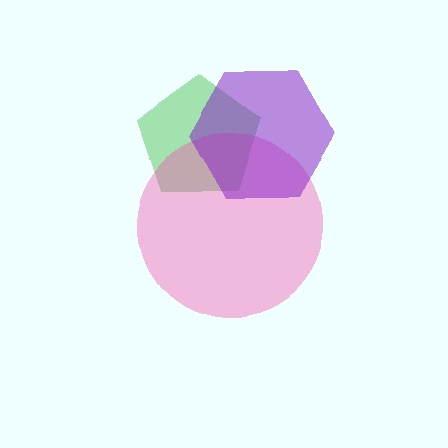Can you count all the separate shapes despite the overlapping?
Yes, there are 3 separate shapes.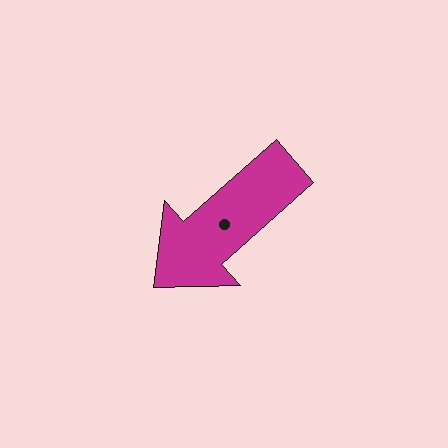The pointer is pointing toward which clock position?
Roughly 8 o'clock.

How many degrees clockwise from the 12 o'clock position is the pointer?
Approximately 228 degrees.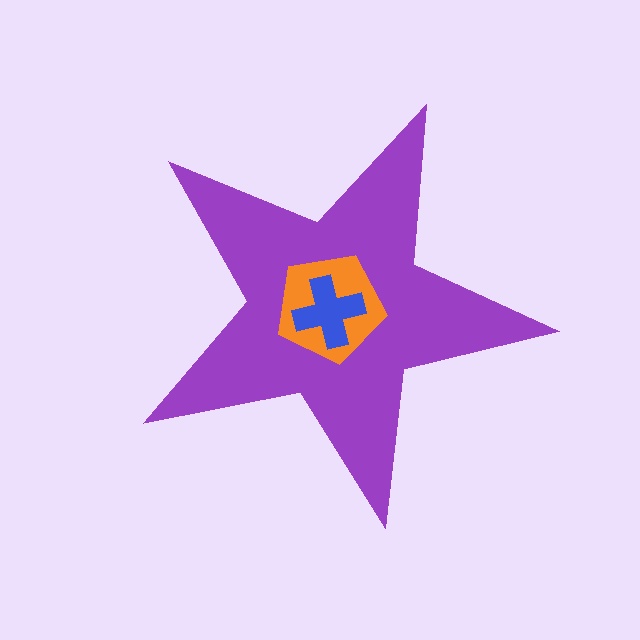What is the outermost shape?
The purple star.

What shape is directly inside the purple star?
The orange pentagon.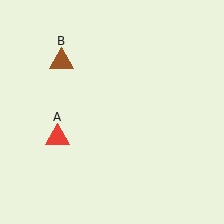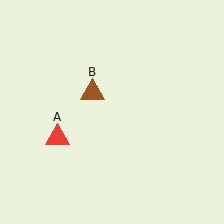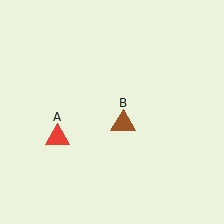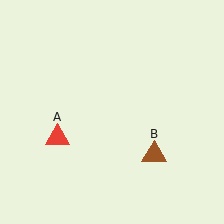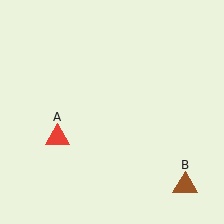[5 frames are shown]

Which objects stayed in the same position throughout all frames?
Red triangle (object A) remained stationary.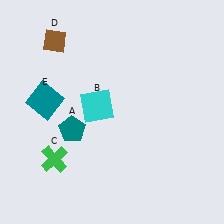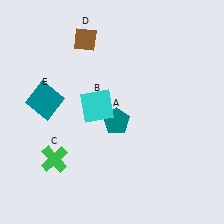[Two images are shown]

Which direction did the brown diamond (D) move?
The brown diamond (D) moved right.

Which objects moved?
The objects that moved are: the teal pentagon (A), the brown diamond (D).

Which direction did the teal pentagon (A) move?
The teal pentagon (A) moved right.